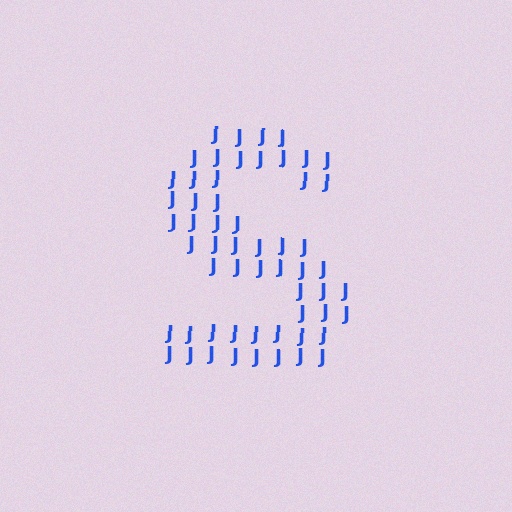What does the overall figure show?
The overall figure shows the letter S.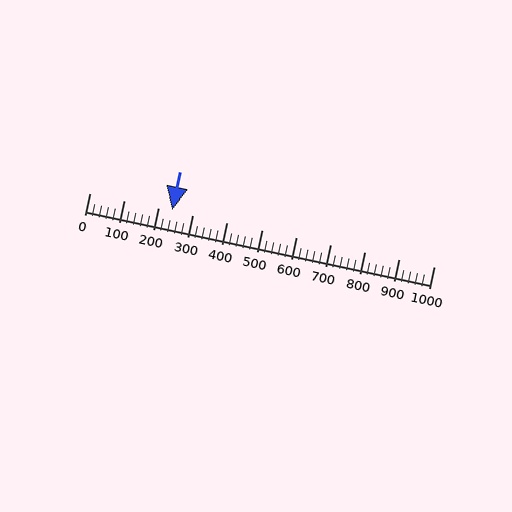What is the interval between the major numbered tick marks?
The major tick marks are spaced 100 units apart.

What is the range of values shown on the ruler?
The ruler shows values from 0 to 1000.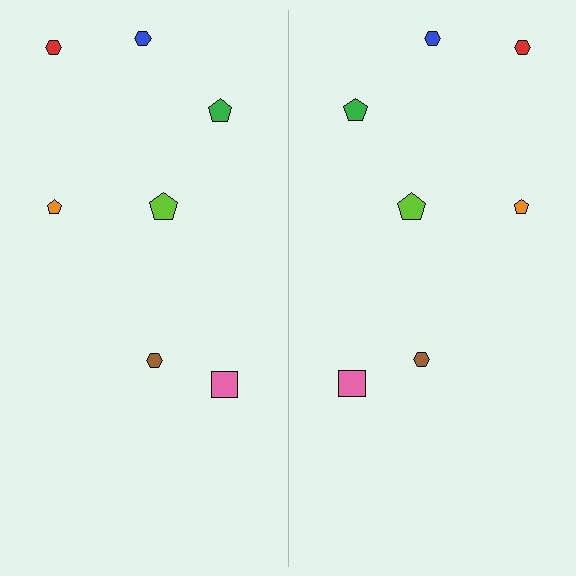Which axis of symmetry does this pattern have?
The pattern has a vertical axis of symmetry running through the center of the image.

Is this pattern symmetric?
Yes, this pattern has bilateral (reflection) symmetry.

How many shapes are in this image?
There are 14 shapes in this image.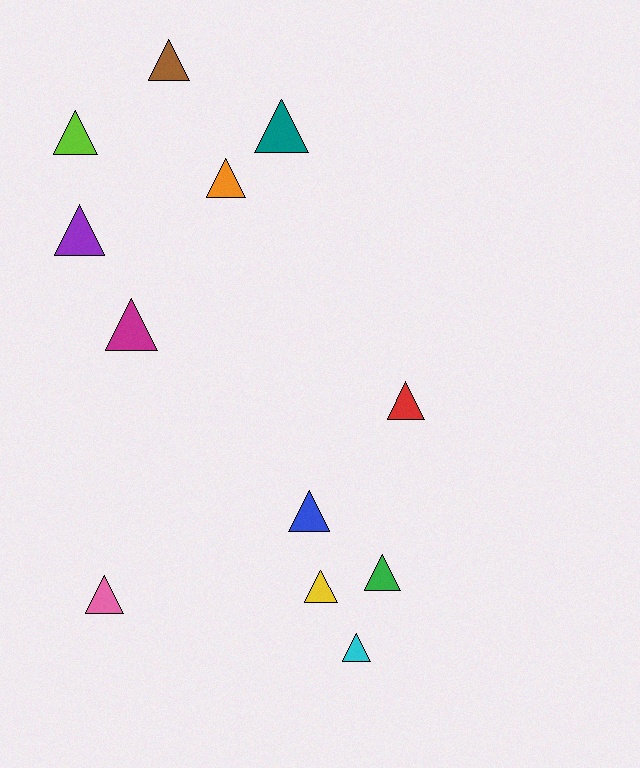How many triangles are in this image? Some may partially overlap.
There are 12 triangles.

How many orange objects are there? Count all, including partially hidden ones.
There is 1 orange object.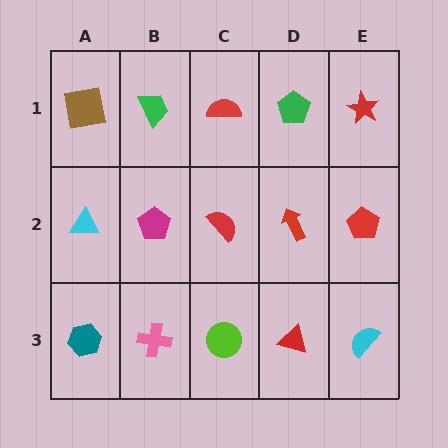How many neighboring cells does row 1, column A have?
2.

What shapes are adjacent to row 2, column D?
A green pentagon (row 1, column D), a red triangle (row 3, column D), a red semicircle (row 2, column C), a red pentagon (row 2, column E).